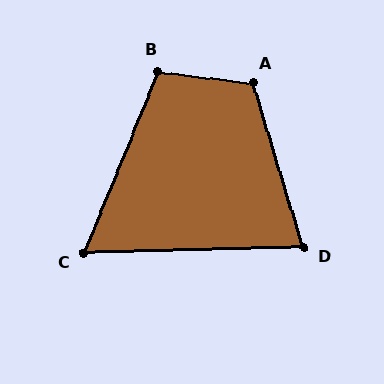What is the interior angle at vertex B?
Approximately 106 degrees (obtuse).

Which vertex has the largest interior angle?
A, at approximately 114 degrees.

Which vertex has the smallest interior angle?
C, at approximately 66 degrees.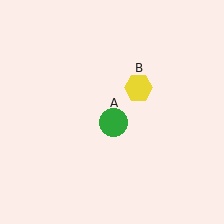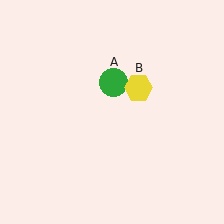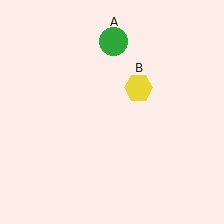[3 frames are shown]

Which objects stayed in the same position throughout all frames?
Yellow hexagon (object B) remained stationary.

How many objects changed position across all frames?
1 object changed position: green circle (object A).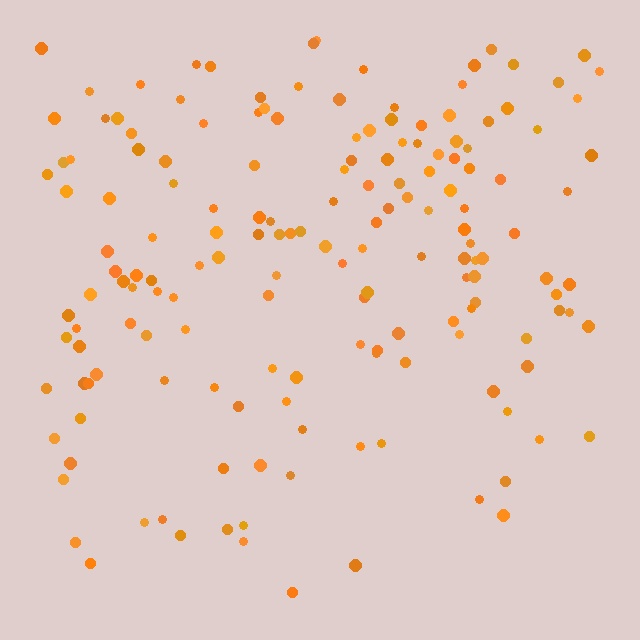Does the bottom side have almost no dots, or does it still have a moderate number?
Still a moderate number, just noticeably fewer than the top.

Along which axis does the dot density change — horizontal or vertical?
Vertical.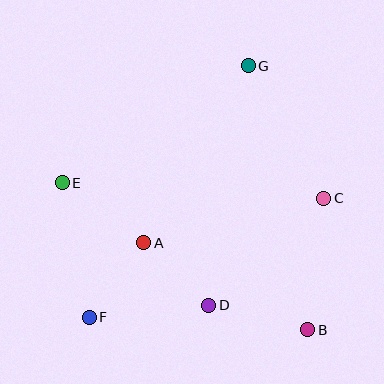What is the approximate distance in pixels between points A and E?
The distance between A and E is approximately 101 pixels.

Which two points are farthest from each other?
Points F and G are farthest from each other.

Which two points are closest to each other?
Points A and D are closest to each other.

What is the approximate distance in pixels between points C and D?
The distance between C and D is approximately 157 pixels.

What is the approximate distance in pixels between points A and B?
The distance between A and B is approximately 186 pixels.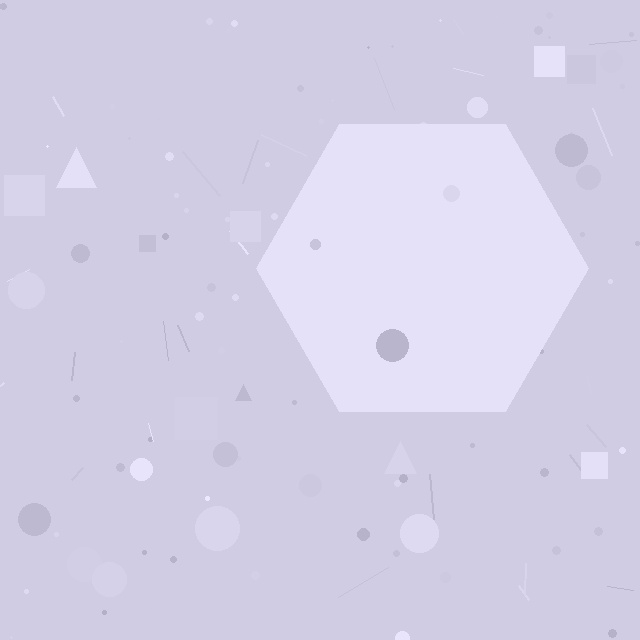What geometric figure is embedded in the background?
A hexagon is embedded in the background.